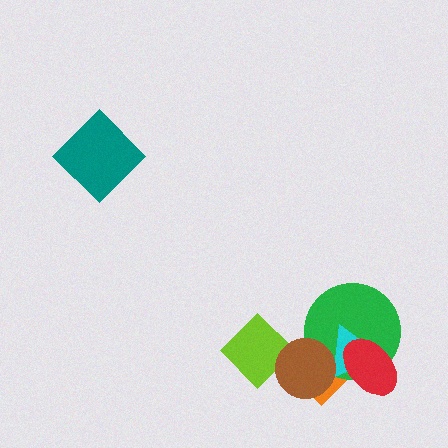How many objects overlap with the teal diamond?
0 objects overlap with the teal diamond.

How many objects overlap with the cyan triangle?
4 objects overlap with the cyan triangle.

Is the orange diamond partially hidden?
Yes, it is partially covered by another shape.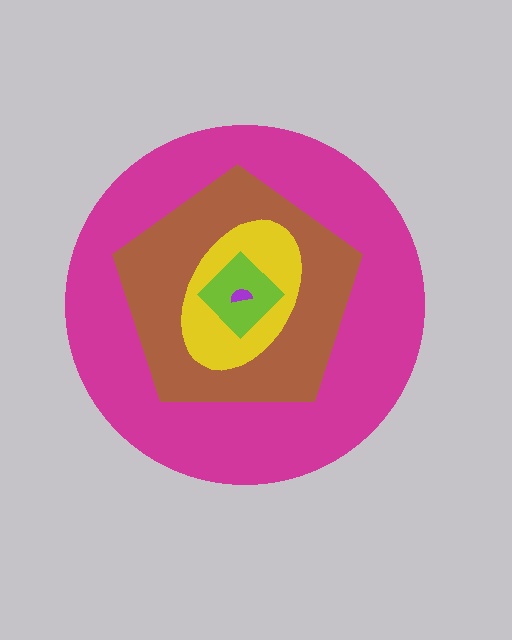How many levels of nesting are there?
5.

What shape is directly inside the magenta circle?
The brown pentagon.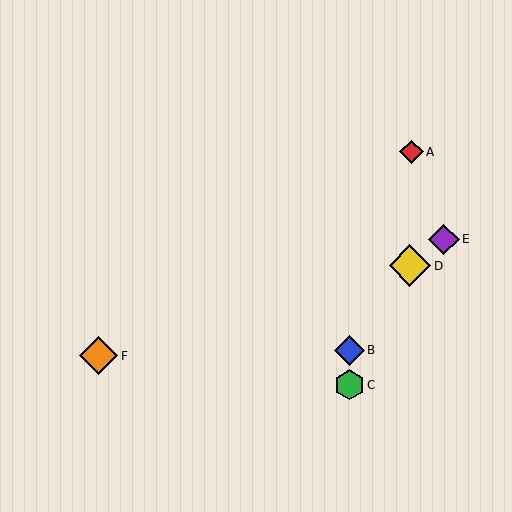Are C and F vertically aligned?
No, C is at x≈349 and F is at x≈98.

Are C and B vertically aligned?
Yes, both are at x≈349.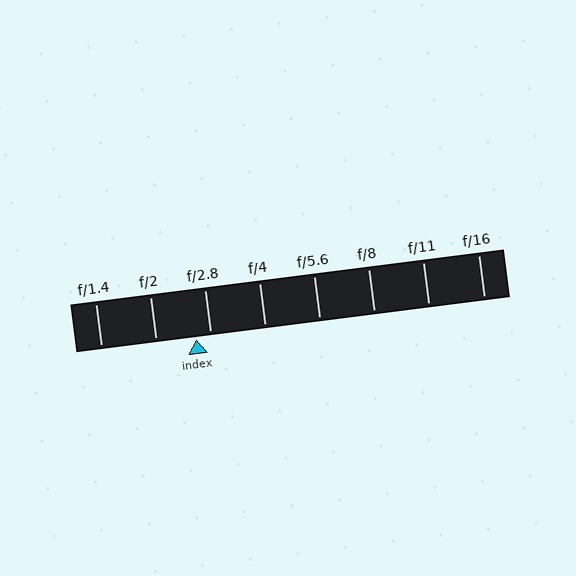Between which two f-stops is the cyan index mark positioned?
The index mark is between f/2 and f/2.8.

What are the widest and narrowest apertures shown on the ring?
The widest aperture shown is f/1.4 and the narrowest is f/16.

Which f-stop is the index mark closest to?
The index mark is closest to f/2.8.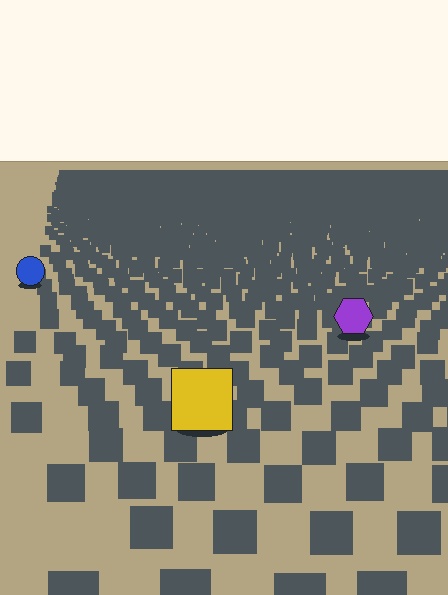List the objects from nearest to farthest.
From nearest to farthest: the yellow square, the purple hexagon, the blue circle.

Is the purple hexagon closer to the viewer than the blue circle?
Yes. The purple hexagon is closer — you can tell from the texture gradient: the ground texture is coarser near it.